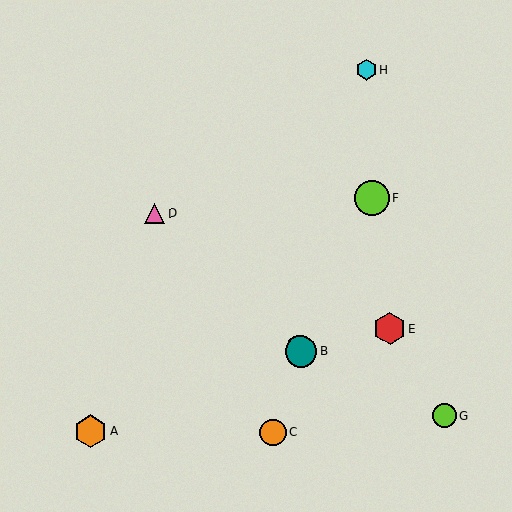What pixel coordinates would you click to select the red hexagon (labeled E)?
Click at (390, 329) to select the red hexagon E.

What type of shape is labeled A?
Shape A is an orange hexagon.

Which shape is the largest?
The lime circle (labeled F) is the largest.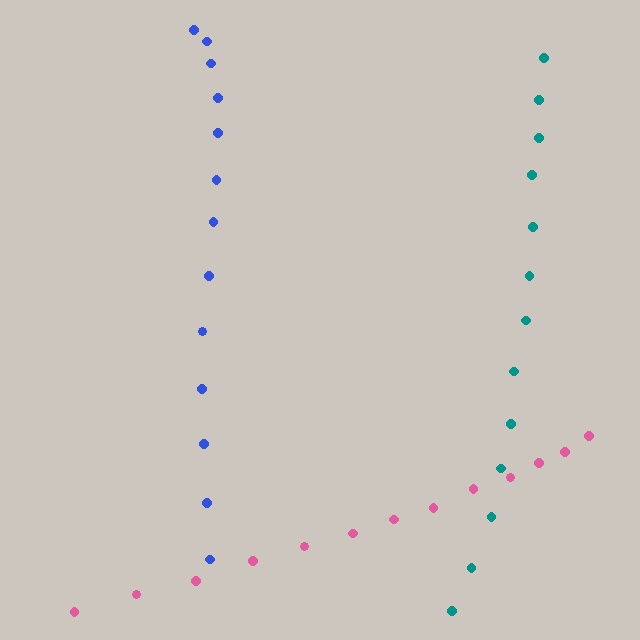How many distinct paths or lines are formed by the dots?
There are 3 distinct paths.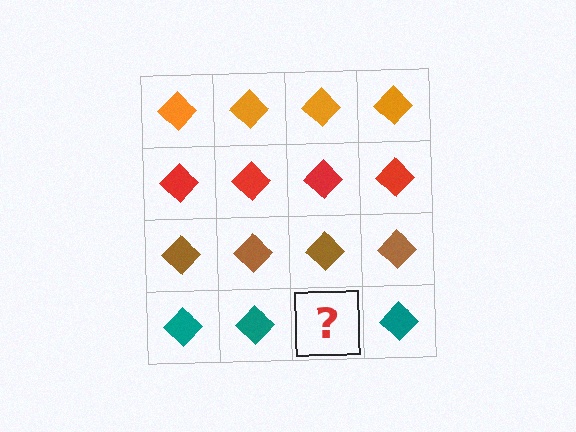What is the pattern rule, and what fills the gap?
The rule is that each row has a consistent color. The gap should be filled with a teal diamond.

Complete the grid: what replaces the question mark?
The question mark should be replaced with a teal diamond.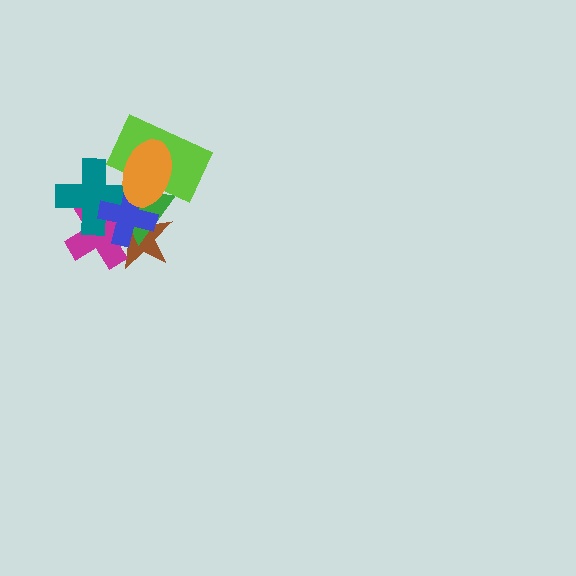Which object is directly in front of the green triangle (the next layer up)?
The magenta cross is directly in front of the green triangle.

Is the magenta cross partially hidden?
Yes, it is partially covered by another shape.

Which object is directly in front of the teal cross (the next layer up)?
The blue cross is directly in front of the teal cross.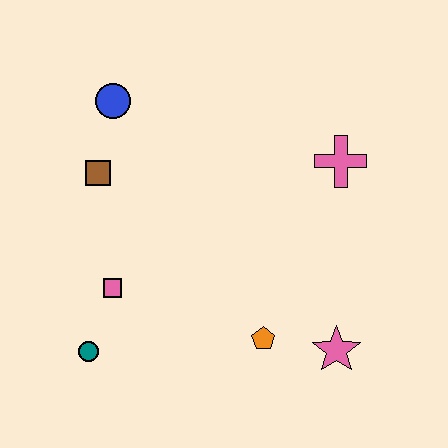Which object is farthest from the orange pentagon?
The blue circle is farthest from the orange pentagon.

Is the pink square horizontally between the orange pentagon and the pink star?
No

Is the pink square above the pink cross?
No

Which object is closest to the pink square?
The teal circle is closest to the pink square.